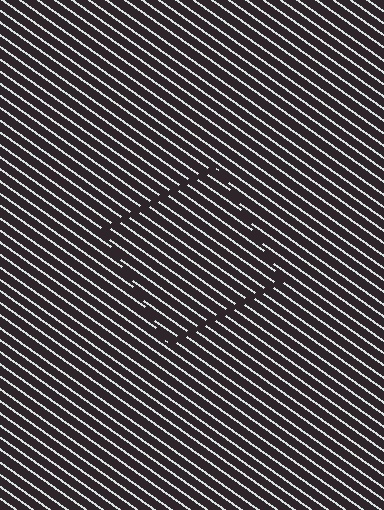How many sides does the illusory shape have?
4 sides — the line-ends trace a square.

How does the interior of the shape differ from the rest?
The interior of the shape contains the same grating, shifted by half a period — the contour is defined by the phase discontinuity where line-ends from the inner and outer gratings abut.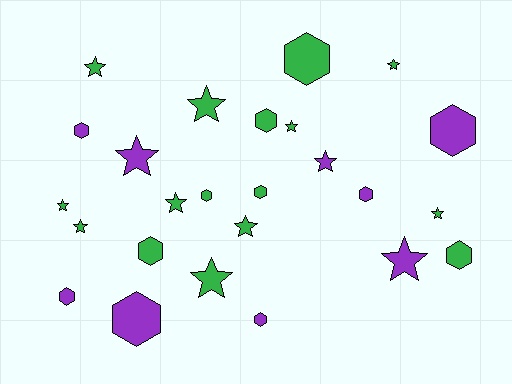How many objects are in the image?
There are 25 objects.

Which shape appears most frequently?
Star, with 13 objects.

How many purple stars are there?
There are 3 purple stars.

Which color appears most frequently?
Green, with 16 objects.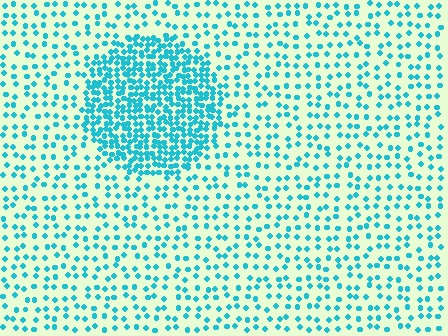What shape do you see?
I see a circle.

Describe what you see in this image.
The image contains small cyan elements arranged at two different densities. A circle-shaped region is visible where the elements are more densely packed than the surrounding area.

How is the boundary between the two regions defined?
The boundary is defined by a change in element density (approximately 2.8x ratio). All elements are the same color, size, and shape.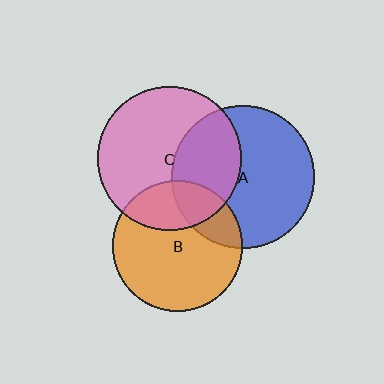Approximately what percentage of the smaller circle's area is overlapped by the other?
Approximately 25%.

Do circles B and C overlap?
Yes.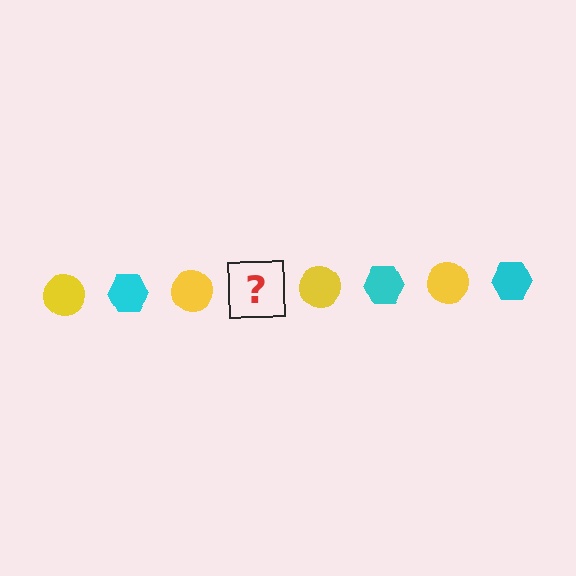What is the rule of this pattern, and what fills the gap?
The rule is that the pattern alternates between yellow circle and cyan hexagon. The gap should be filled with a cyan hexagon.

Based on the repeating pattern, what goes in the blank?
The blank should be a cyan hexagon.